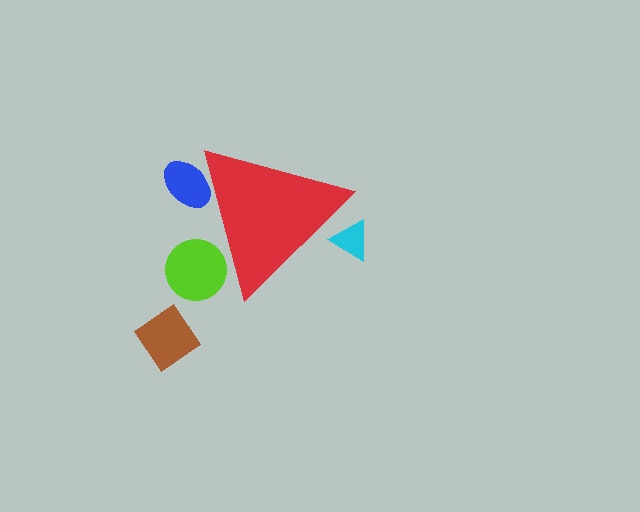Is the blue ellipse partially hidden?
Yes, the blue ellipse is partially hidden behind the red triangle.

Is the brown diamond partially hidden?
No, the brown diamond is fully visible.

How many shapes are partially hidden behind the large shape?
3 shapes are partially hidden.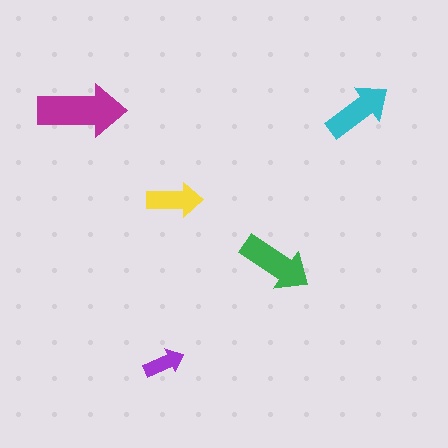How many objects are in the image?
There are 5 objects in the image.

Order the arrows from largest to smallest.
the magenta one, the green one, the cyan one, the yellow one, the purple one.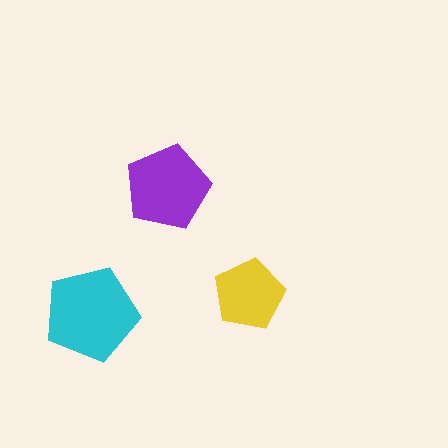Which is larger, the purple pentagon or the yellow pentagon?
The purple one.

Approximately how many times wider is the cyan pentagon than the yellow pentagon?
About 1.5 times wider.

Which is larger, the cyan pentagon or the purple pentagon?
The cyan one.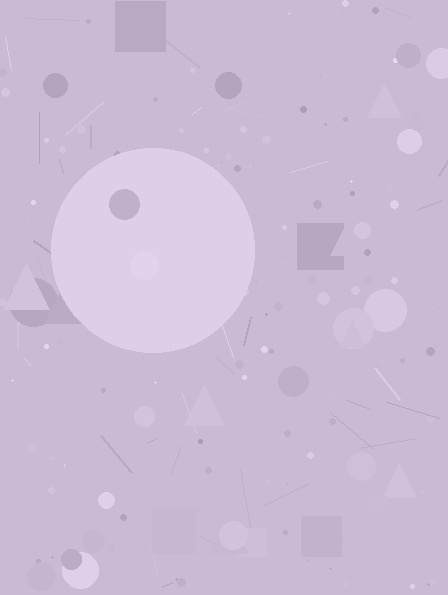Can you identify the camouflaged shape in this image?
The camouflaged shape is a circle.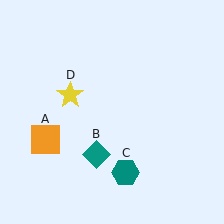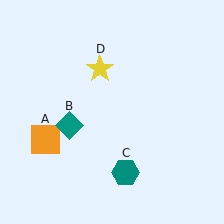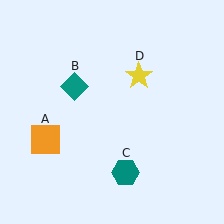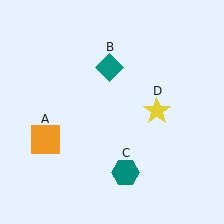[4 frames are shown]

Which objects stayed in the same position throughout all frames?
Orange square (object A) and teal hexagon (object C) remained stationary.